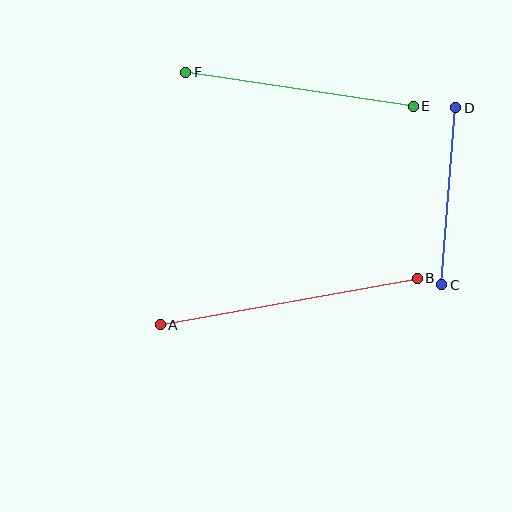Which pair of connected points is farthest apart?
Points A and B are farthest apart.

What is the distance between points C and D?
The distance is approximately 177 pixels.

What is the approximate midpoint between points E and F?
The midpoint is at approximately (300, 89) pixels.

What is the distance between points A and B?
The distance is approximately 261 pixels.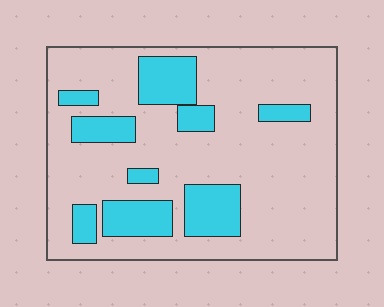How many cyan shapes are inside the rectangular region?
9.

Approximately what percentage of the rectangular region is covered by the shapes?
Approximately 25%.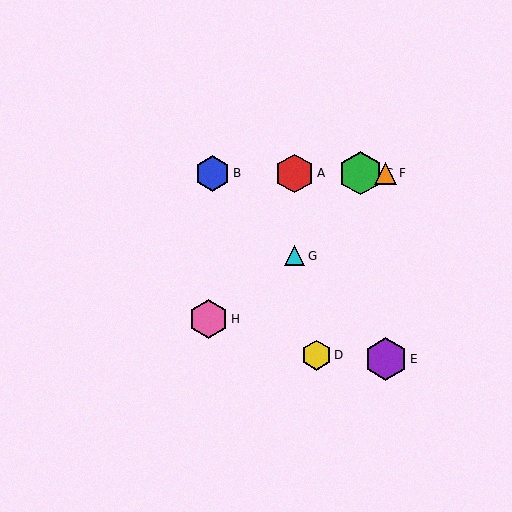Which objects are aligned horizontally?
Objects A, B, C, F are aligned horizontally.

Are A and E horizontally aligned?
No, A is at y≈173 and E is at y≈359.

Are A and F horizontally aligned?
Yes, both are at y≈173.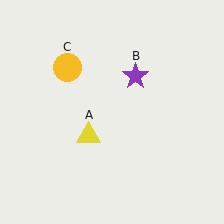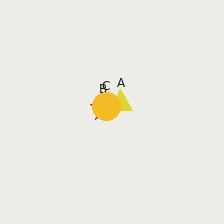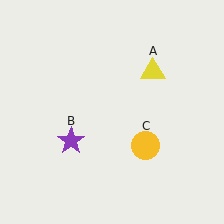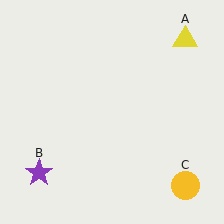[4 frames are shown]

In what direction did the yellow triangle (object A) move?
The yellow triangle (object A) moved up and to the right.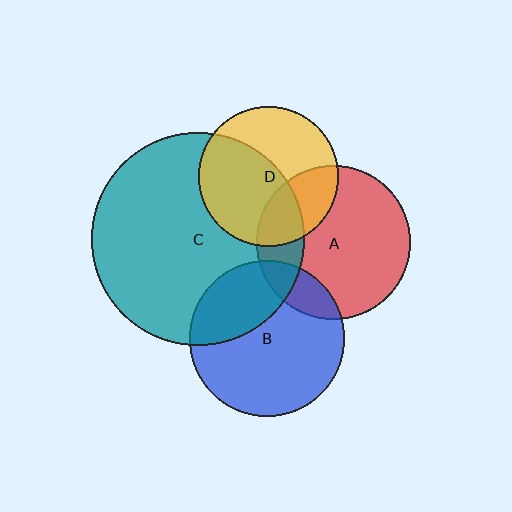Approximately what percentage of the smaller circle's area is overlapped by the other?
Approximately 15%.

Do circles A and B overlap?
Yes.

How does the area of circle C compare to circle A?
Approximately 1.9 times.